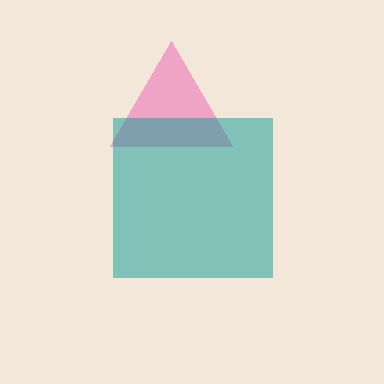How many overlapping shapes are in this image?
There are 2 overlapping shapes in the image.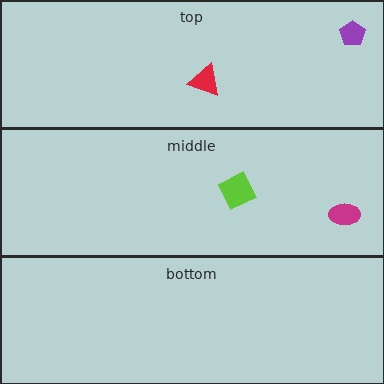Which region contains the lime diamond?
The middle region.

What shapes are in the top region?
The red triangle, the purple pentagon.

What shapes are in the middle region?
The lime diamond, the magenta ellipse.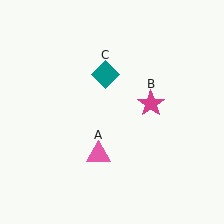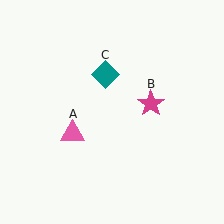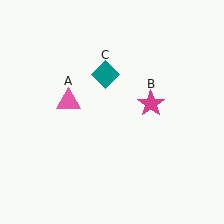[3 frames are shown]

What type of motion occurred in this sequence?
The pink triangle (object A) rotated clockwise around the center of the scene.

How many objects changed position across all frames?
1 object changed position: pink triangle (object A).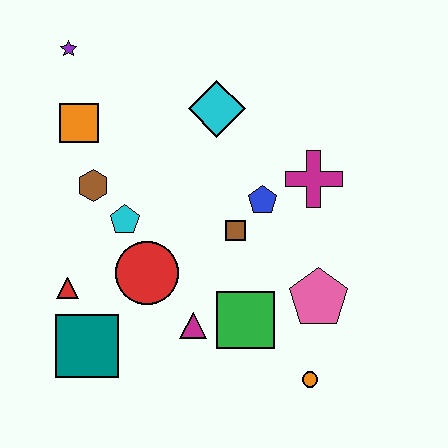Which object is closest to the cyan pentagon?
The brown hexagon is closest to the cyan pentagon.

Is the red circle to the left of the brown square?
Yes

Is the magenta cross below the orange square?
Yes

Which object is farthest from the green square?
The purple star is farthest from the green square.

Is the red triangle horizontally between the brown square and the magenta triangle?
No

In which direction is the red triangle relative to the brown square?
The red triangle is to the left of the brown square.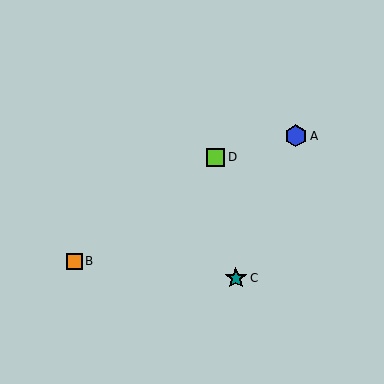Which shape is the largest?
The blue hexagon (labeled A) is the largest.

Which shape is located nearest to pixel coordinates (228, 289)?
The teal star (labeled C) at (236, 278) is nearest to that location.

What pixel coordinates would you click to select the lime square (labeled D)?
Click at (216, 157) to select the lime square D.